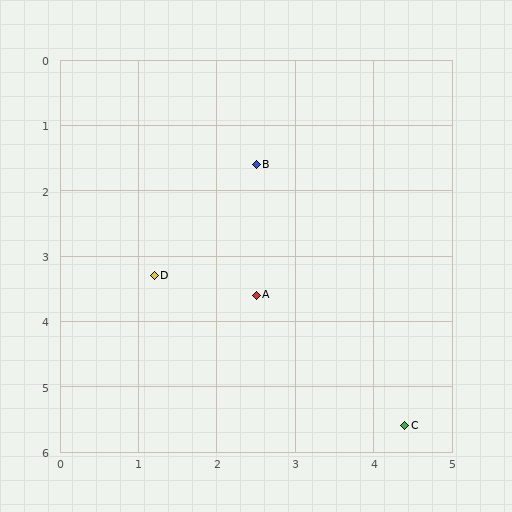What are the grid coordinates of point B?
Point B is at approximately (2.5, 1.6).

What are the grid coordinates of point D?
Point D is at approximately (1.2, 3.3).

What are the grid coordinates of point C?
Point C is at approximately (4.4, 5.6).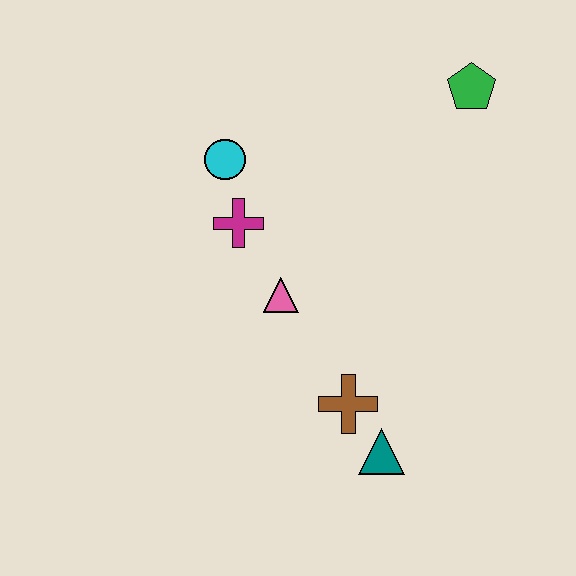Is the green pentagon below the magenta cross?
No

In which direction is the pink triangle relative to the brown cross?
The pink triangle is above the brown cross.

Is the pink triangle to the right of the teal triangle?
No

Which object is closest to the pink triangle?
The magenta cross is closest to the pink triangle.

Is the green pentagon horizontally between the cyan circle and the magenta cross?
No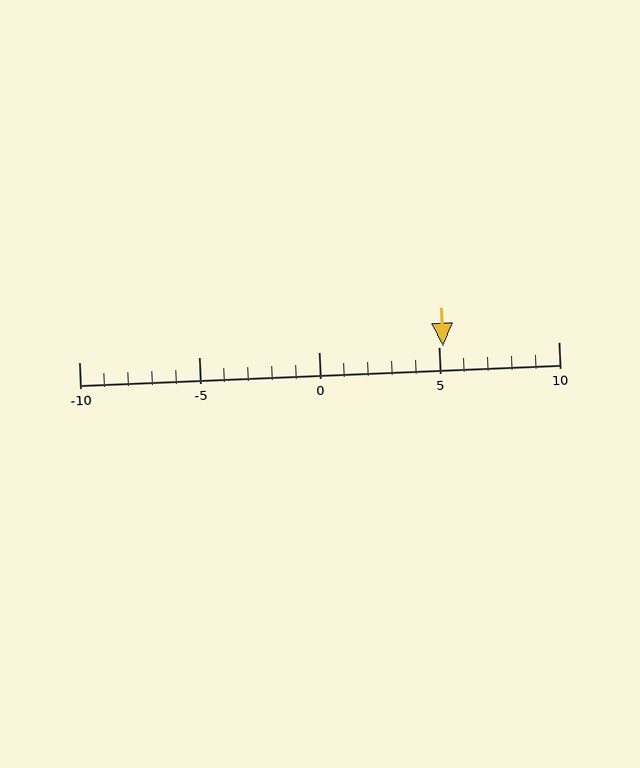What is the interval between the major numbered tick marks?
The major tick marks are spaced 5 units apart.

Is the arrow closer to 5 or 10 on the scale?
The arrow is closer to 5.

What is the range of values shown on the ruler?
The ruler shows values from -10 to 10.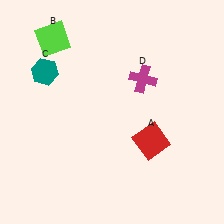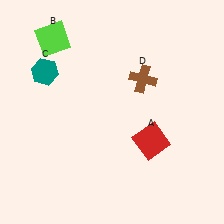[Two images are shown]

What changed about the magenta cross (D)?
In Image 1, D is magenta. In Image 2, it changed to brown.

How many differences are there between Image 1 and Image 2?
There is 1 difference between the two images.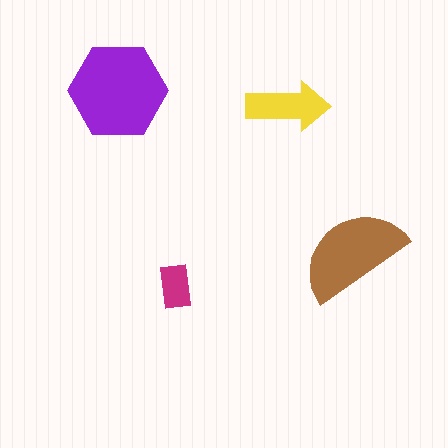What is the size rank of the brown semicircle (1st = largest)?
2nd.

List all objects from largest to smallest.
The purple hexagon, the brown semicircle, the yellow arrow, the magenta rectangle.